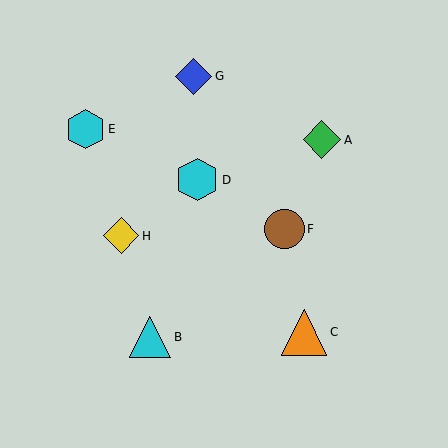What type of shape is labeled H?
Shape H is a yellow diamond.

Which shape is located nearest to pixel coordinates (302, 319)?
The orange triangle (labeled C) at (304, 332) is nearest to that location.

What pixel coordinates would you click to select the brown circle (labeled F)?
Click at (284, 229) to select the brown circle F.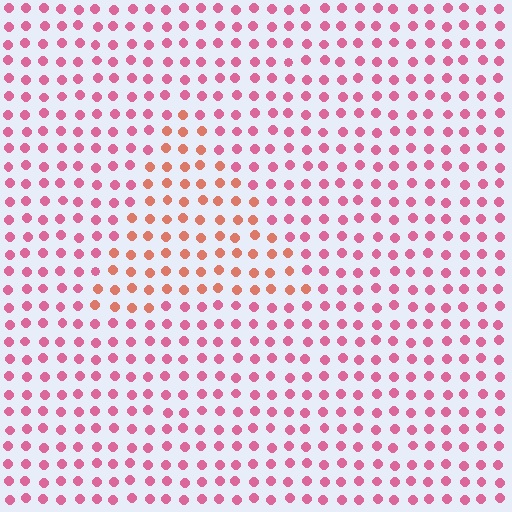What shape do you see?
I see a triangle.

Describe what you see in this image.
The image is filled with small pink elements in a uniform arrangement. A triangle-shaped region is visible where the elements are tinted to a slightly different hue, forming a subtle color boundary.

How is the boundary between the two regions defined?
The boundary is defined purely by a slight shift in hue (about 35 degrees). Spacing, size, and orientation are identical on both sides.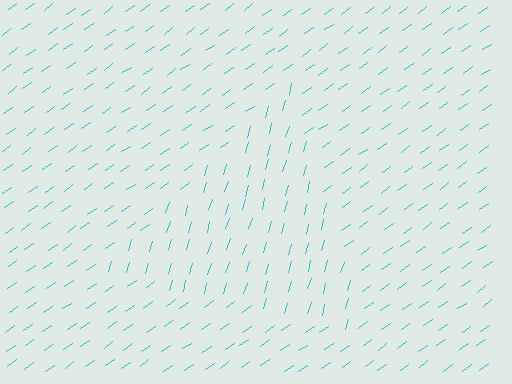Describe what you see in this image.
The image is filled with small cyan line segments. A triangle region in the image has lines oriented differently from the surrounding lines, creating a visible texture boundary.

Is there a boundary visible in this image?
Yes, there is a texture boundary formed by a change in line orientation.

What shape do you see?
I see a triangle.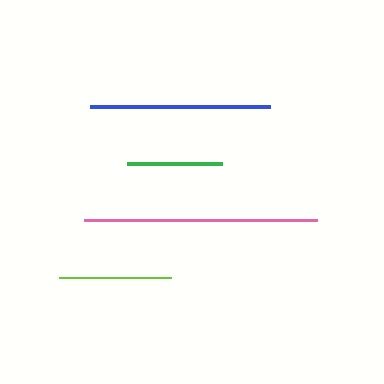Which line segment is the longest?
The pink line is the longest at approximately 233 pixels.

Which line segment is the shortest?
The green line is the shortest at approximately 95 pixels.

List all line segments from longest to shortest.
From longest to shortest: pink, blue, lime, green.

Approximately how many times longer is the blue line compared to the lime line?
The blue line is approximately 1.6 times the length of the lime line.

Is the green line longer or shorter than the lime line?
The lime line is longer than the green line.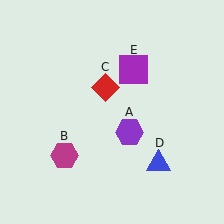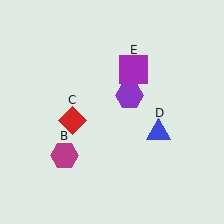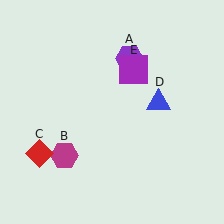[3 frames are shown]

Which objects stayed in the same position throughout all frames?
Magenta hexagon (object B) and purple square (object E) remained stationary.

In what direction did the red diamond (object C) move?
The red diamond (object C) moved down and to the left.